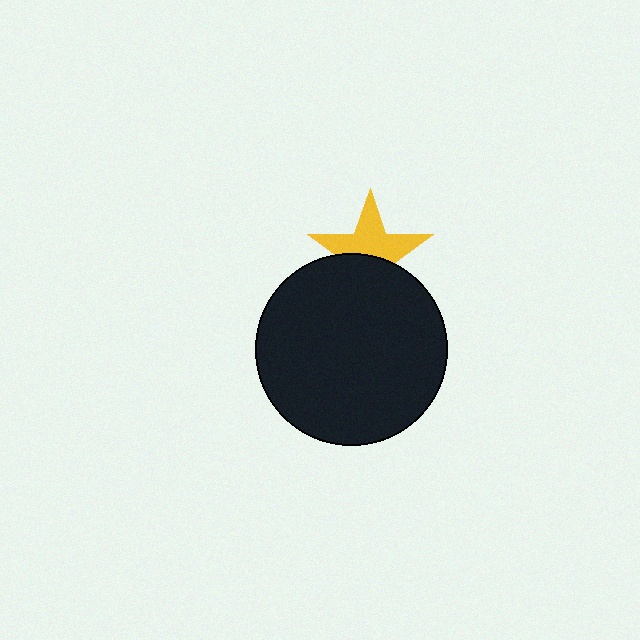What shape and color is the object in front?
The object in front is a black circle.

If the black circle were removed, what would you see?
You would see the complete yellow star.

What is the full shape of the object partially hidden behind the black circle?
The partially hidden object is a yellow star.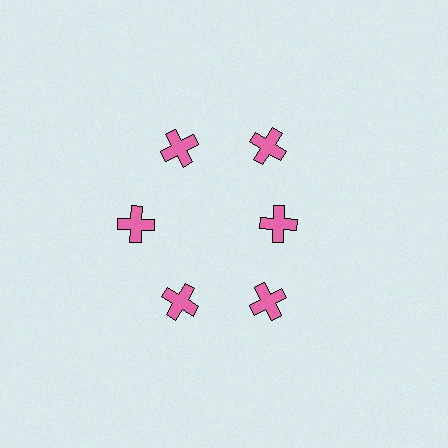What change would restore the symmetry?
The symmetry would be restored by moving it outward, back onto the ring so that all 6 crosses sit at equal angles and equal distance from the center.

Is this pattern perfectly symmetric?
No. The 6 pink crosses are arranged in a ring, but one element near the 3 o'clock position is pulled inward toward the center, breaking the 6-fold rotational symmetry.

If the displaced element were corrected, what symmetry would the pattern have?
It would have 6-fold rotational symmetry — the pattern would map onto itself every 60 degrees.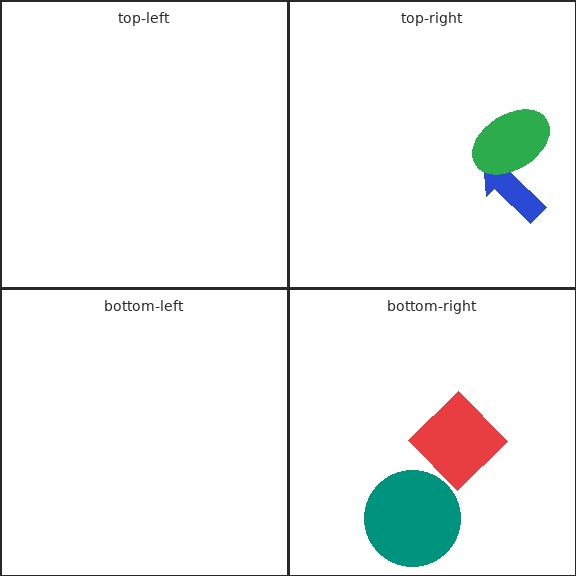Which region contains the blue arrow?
The top-right region.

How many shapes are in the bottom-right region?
2.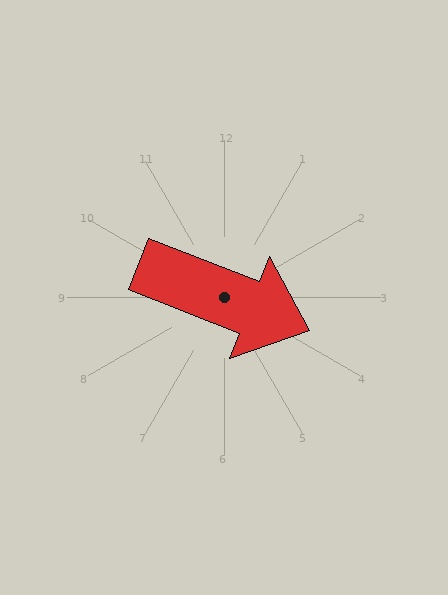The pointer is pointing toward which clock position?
Roughly 4 o'clock.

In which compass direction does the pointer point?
East.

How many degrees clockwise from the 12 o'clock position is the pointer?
Approximately 111 degrees.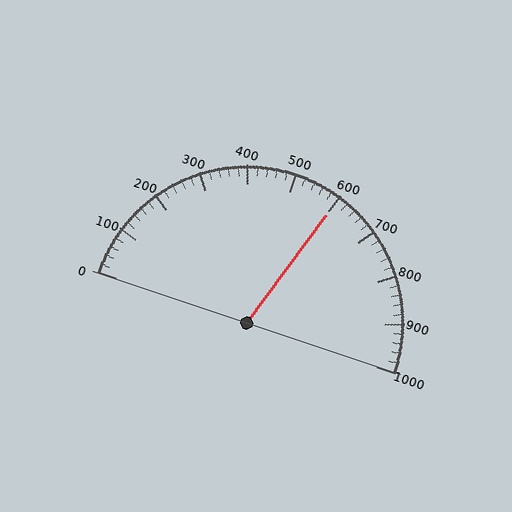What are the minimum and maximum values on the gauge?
The gauge ranges from 0 to 1000.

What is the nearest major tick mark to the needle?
The nearest major tick mark is 600.